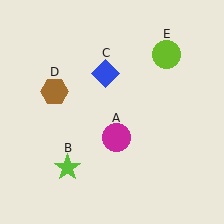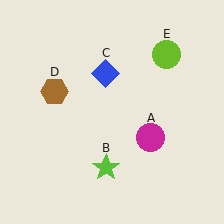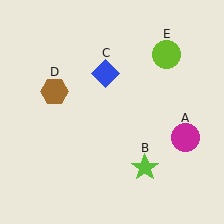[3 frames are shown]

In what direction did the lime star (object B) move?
The lime star (object B) moved right.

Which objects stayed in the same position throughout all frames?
Blue diamond (object C) and brown hexagon (object D) and lime circle (object E) remained stationary.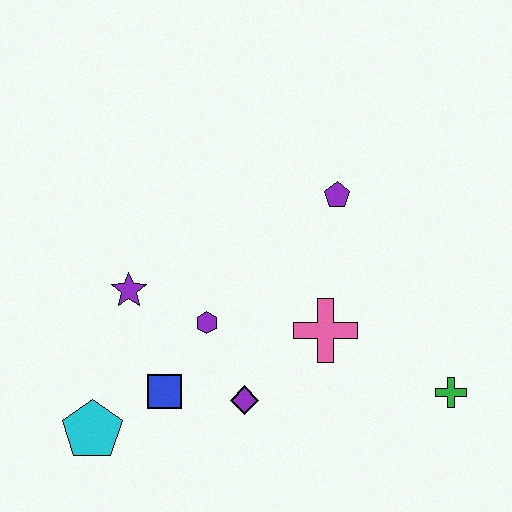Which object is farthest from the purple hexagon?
The green cross is farthest from the purple hexagon.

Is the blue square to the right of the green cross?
No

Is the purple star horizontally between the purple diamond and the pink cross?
No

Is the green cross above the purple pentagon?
No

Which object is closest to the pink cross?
The purple diamond is closest to the pink cross.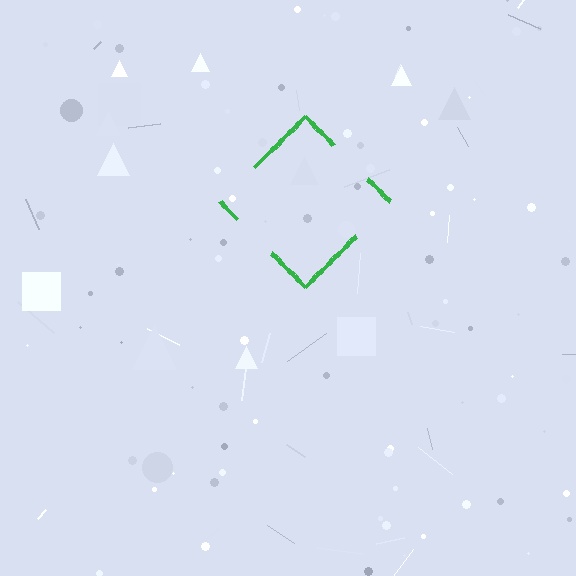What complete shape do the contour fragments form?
The contour fragments form a diamond.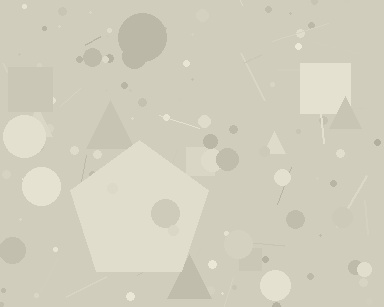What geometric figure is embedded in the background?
A pentagon is embedded in the background.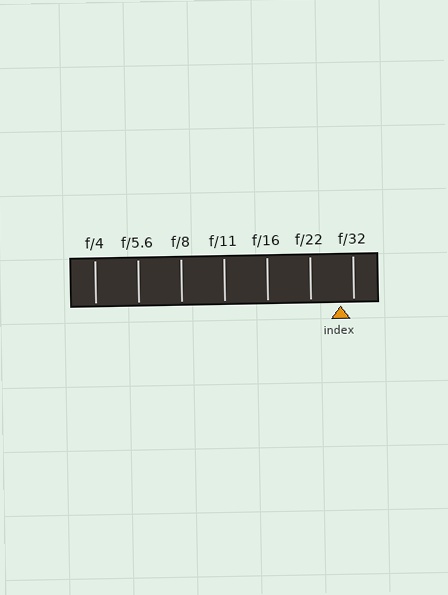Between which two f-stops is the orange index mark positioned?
The index mark is between f/22 and f/32.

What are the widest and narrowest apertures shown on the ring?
The widest aperture shown is f/4 and the narrowest is f/32.